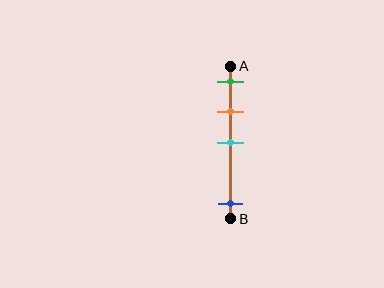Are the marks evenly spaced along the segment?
No, the marks are not evenly spaced.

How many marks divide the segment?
There are 4 marks dividing the segment.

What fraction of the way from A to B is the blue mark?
The blue mark is approximately 90% (0.9) of the way from A to B.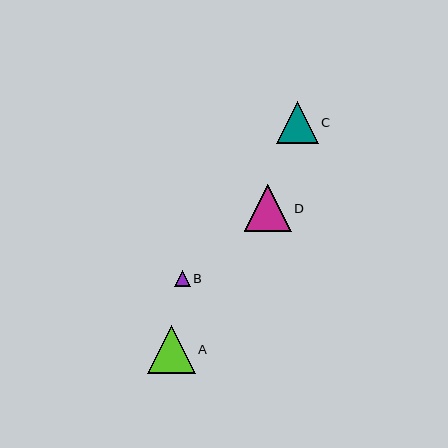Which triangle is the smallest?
Triangle B is the smallest with a size of approximately 16 pixels.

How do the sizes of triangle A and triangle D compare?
Triangle A and triangle D are approximately the same size.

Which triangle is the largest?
Triangle A is the largest with a size of approximately 48 pixels.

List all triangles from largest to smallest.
From largest to smallest: A, D, C, B.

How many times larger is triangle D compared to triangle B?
Triangle D is approximately 2.9 times the size of triangle B.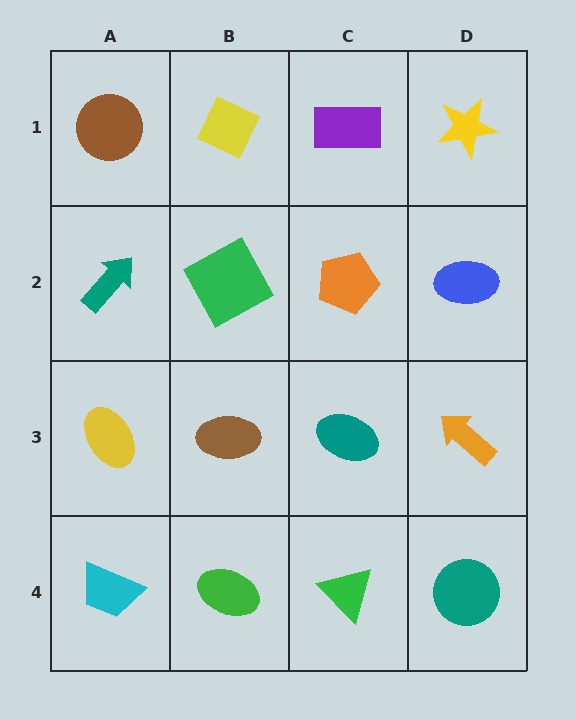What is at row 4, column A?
A cyan trapezoid.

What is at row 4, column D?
A teal circle.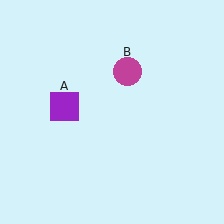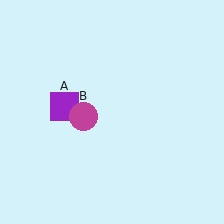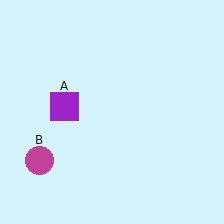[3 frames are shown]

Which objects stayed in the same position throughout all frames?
Purple square (object A) remained stationary.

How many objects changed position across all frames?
1 object changed position: magenta circle (object B).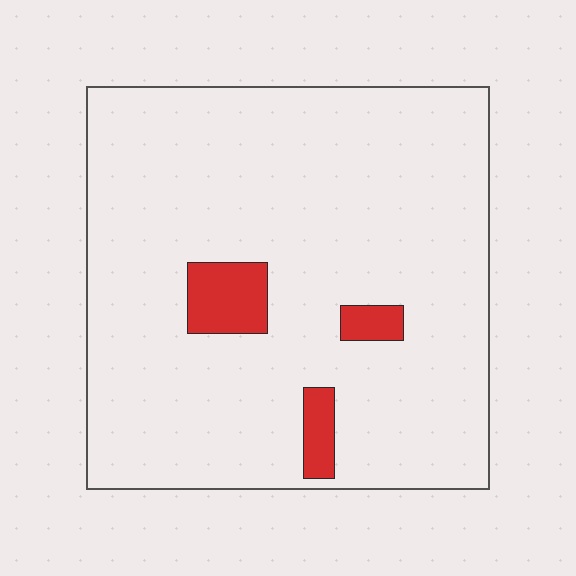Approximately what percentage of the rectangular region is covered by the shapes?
Approximately 5%.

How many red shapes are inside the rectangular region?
3.